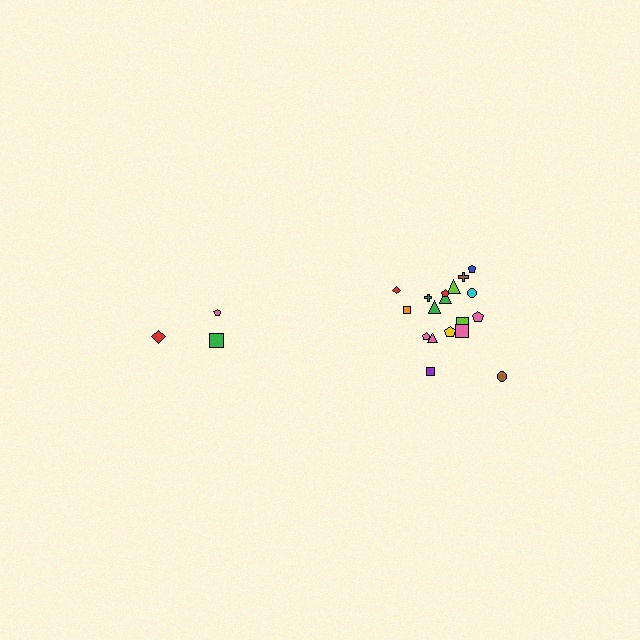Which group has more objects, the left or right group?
The right group.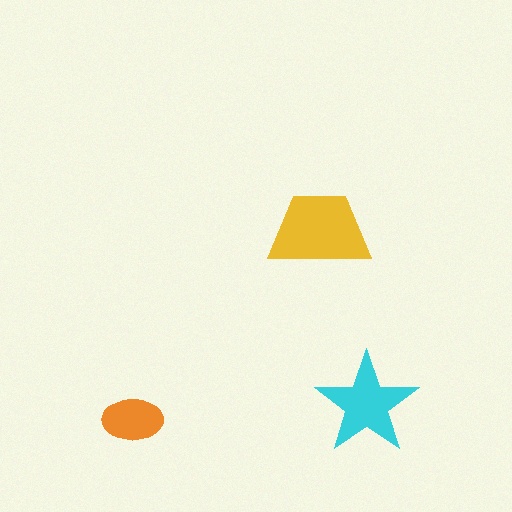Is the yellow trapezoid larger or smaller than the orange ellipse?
Larger.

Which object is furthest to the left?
The orange ellipse is leftmost.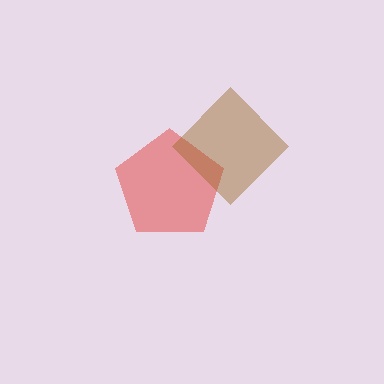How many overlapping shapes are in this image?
There are 2 overlapping shapes in the image.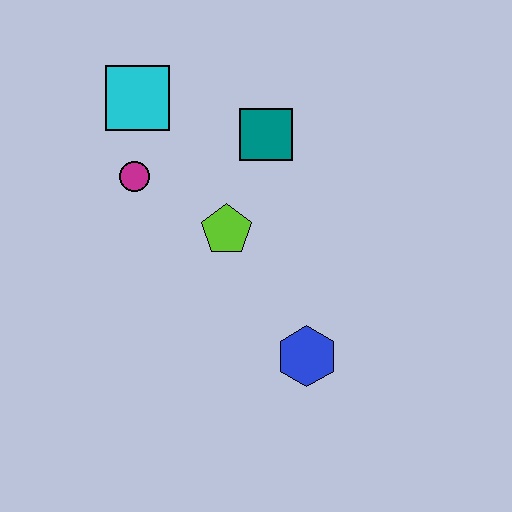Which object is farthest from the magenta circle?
The blue hexagon is farthest from the magenta circle.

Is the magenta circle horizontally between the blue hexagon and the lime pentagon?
No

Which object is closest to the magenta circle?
The cyan square is closest to the magenta circle.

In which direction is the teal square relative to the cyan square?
The teal square is to the right of the cyan square.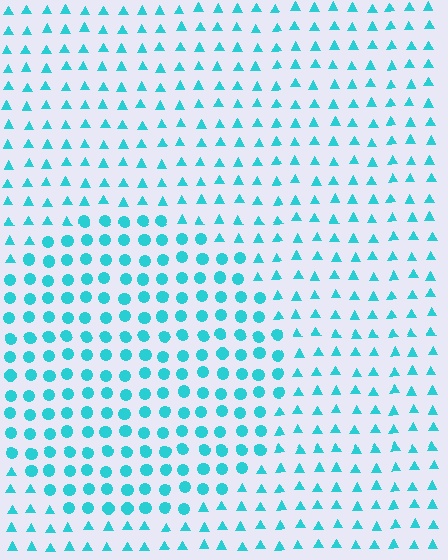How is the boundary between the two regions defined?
The boundary is defined by a change in element shape: circles inside vs. triangles outside. All elements share the same color and spacing.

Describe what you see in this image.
The image is filled with small cyan elements arranged in a uniform grid. A circle-shaped region contains circles, while the surrounding area contains triangles. The boundary is defined purely by the change in element shape.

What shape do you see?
I see a circle.